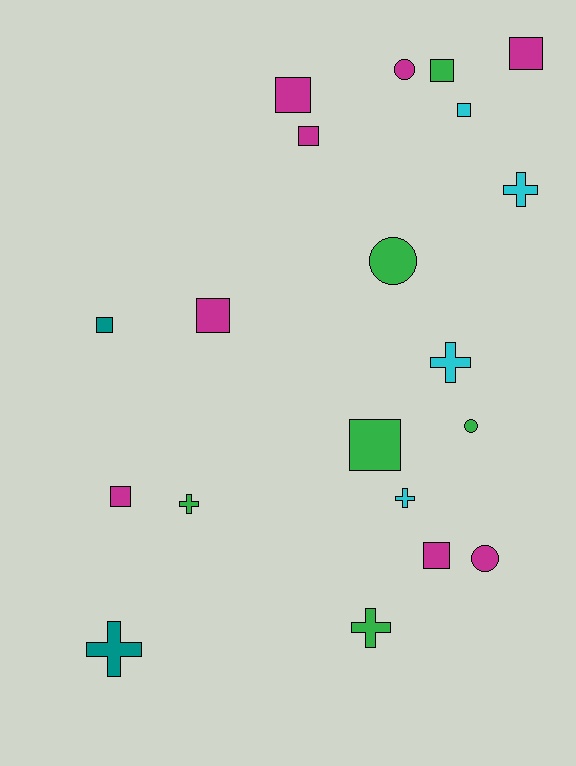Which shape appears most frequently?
Square, with 10 objects.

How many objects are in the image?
There are 20 objects.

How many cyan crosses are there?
There are 3 cyan crosses.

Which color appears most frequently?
Magenta, with 8 objects.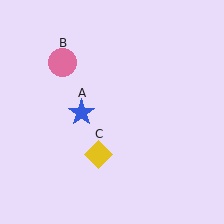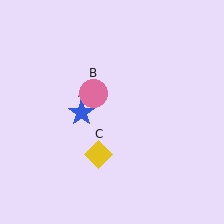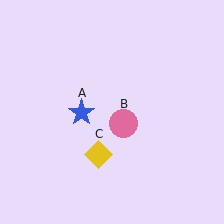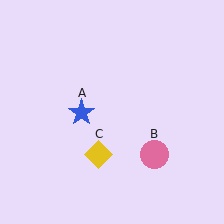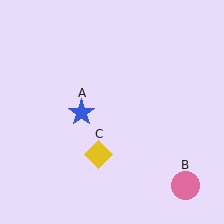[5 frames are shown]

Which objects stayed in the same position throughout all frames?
Blue star (object A) and yellow diamond (object C) remained stationary.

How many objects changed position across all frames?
1 object changed position: pink circle (object B).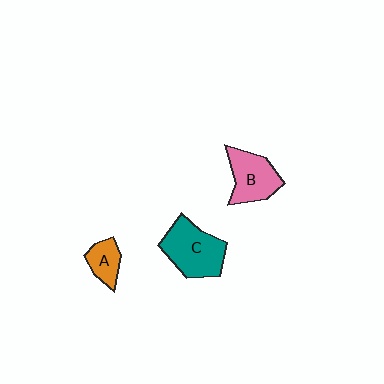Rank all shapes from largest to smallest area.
From largest to smallest: C (teal), B (pink), A (orange).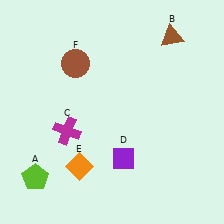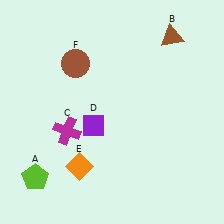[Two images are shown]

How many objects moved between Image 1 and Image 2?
1 object moved between the two images.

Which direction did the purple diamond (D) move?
The purple diamond (D) moved up.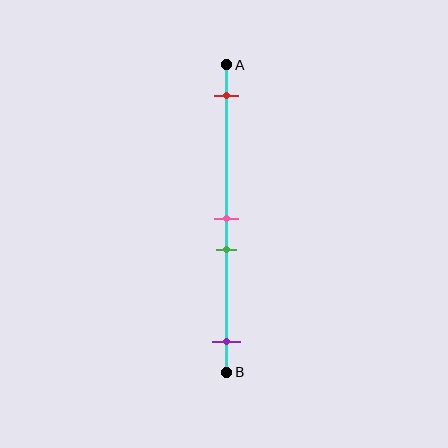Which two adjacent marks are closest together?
The pink and green marks are the closest adjacent pair.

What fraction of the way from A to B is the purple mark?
The purple mark is approximately 90% (0.9) of the way from A to B.